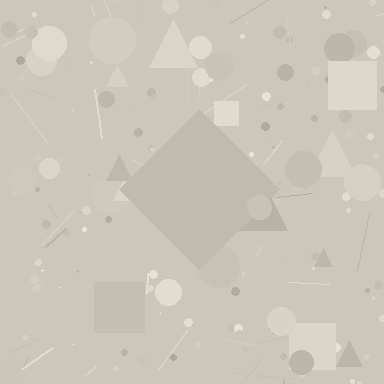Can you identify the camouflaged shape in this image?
The camouflaged shape is a diamond.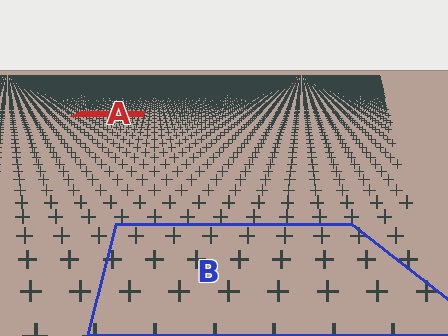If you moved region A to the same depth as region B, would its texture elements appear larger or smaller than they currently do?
They would appear larger. At a closer depth, the same texture elements are projected at a bigger on-screen size.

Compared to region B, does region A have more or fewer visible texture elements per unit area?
Region A has more texture elements per unit area — they are packed more densely because it is farther away.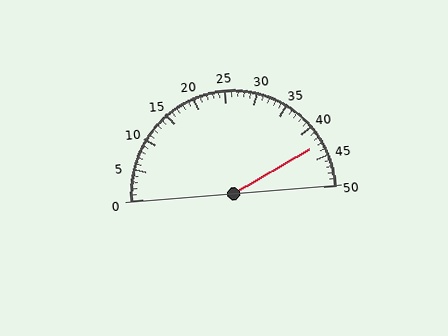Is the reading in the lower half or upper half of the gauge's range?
The reading is in the upper half of the range (0 to 50).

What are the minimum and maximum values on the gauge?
The gauge ranges from 0 to 50.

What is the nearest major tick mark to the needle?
The nearest major tick mark is 45.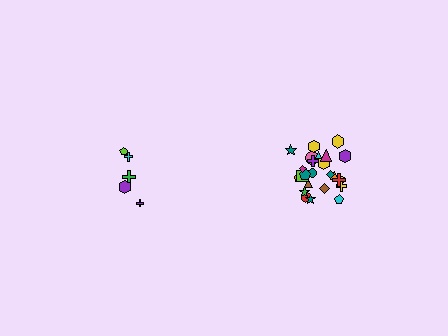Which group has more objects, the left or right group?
The right group.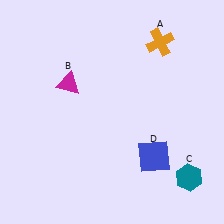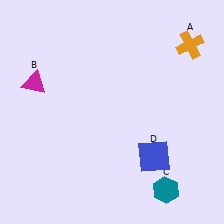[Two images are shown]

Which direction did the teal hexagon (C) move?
The teal hexagon (C) moved left.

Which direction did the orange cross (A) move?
The orange cross (A) moved right.